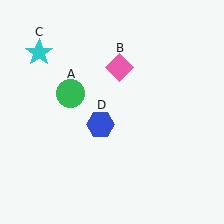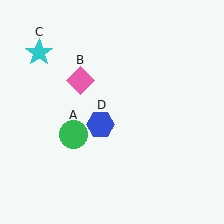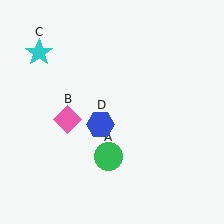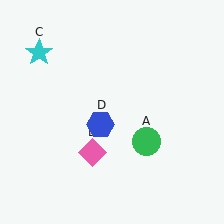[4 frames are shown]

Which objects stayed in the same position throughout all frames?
Cyan star (object C) and blue hexagon (object D) remained stationary.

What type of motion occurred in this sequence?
The green circle (object A), pink diamond (object B) rotated counterclockwise around the center of the scene.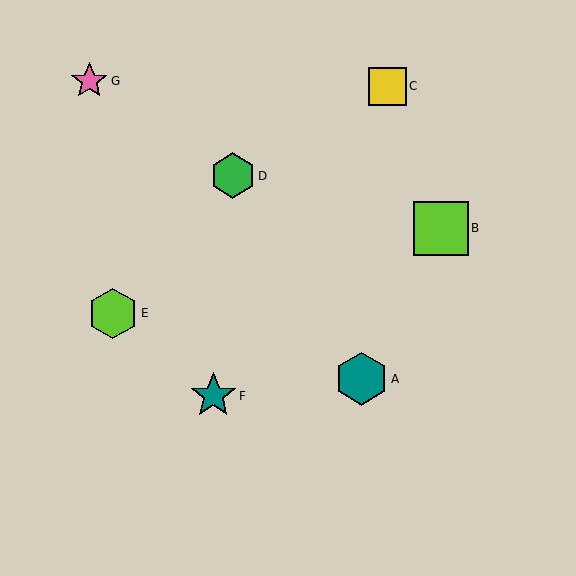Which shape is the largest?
The lime square (labeled B) is the largest.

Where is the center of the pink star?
The center of the pink star is at (89, 81).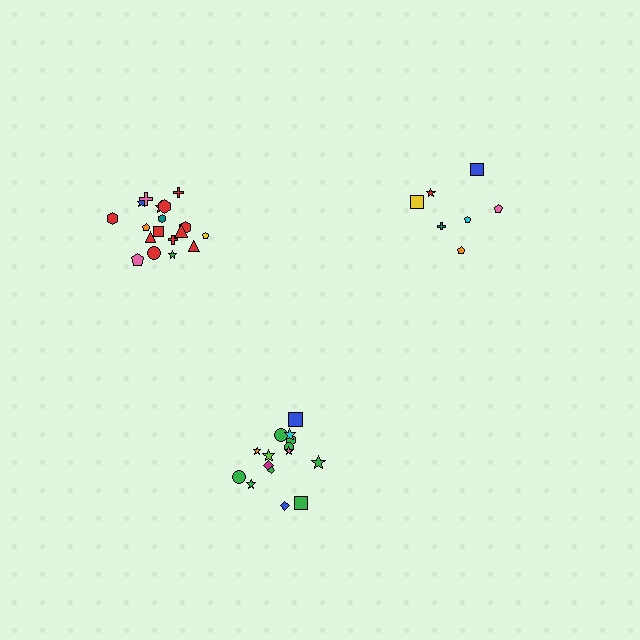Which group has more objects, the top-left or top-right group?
The top-left group.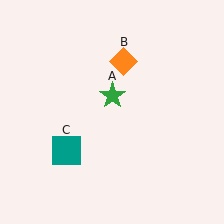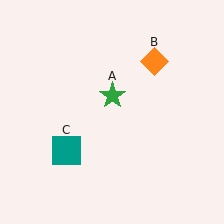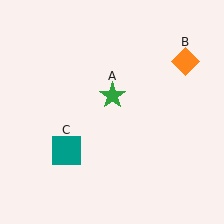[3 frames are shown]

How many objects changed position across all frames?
1 object changed position: orange diamond (object B).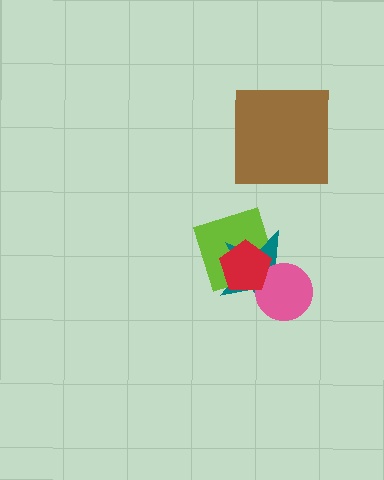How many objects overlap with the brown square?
0 objects overlap with the brown square.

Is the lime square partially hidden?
Yes, it is partially covered by another shape.